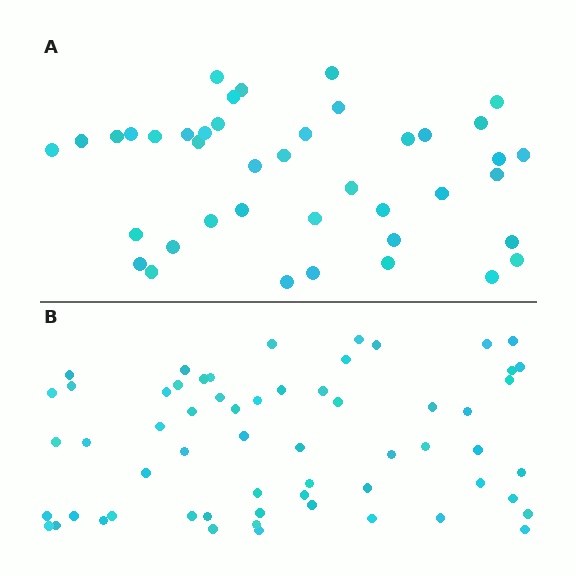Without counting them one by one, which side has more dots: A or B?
Region B (the bottom region) has more dots.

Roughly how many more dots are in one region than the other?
Region B has approximately 20 more dots than region A.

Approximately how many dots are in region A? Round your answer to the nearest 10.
About 40 dots. (The exact count is 41, which rounds to 40.)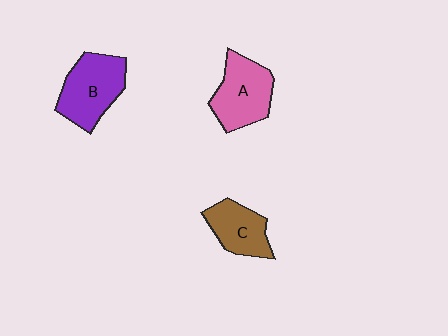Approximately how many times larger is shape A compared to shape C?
Approximately 1.3 times.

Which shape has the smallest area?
Shape C (brown).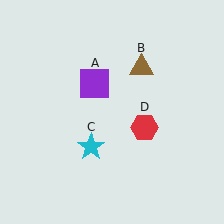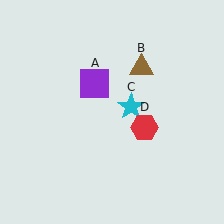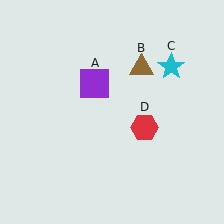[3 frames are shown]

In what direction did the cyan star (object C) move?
The cyan star (object C) moved up and to the right.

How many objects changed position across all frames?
1 object changed position: cyan star (object C).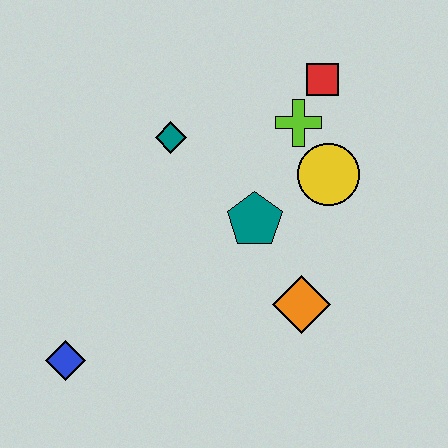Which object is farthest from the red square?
The blue diamond is farthest from the red square.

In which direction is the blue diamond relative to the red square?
The blue diamond is below the red square.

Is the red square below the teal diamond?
No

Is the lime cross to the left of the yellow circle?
Yes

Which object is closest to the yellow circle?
The lime cross is closest to the yellow circle.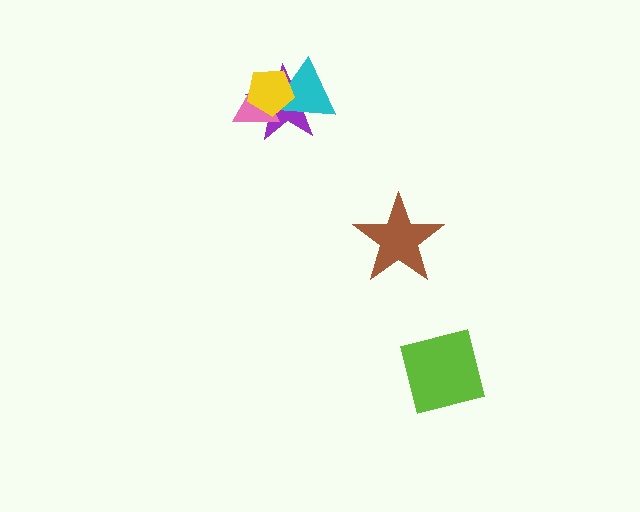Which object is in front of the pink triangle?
The yellow pentagon is in front of the pink triangle.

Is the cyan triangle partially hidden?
Yes, it is partially covered by another shape.